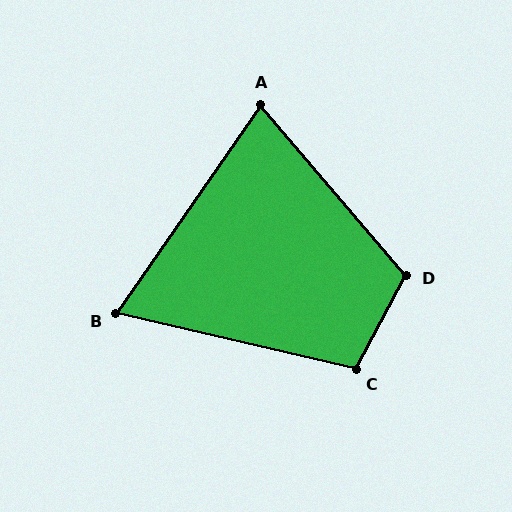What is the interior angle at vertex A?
Approximately 75 degrees (acute).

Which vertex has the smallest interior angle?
B, at approximately 68 degrees.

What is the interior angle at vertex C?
Approximately 105 degrees (obtuse).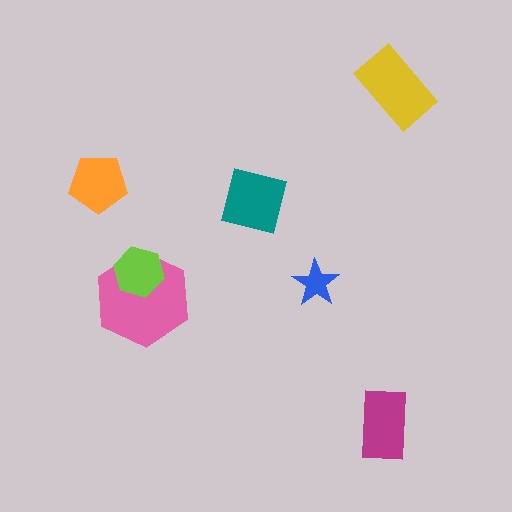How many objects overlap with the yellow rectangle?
0 objects overlap with the yellow rectangle.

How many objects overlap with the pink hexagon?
1 object overlaps with the pink hexagon.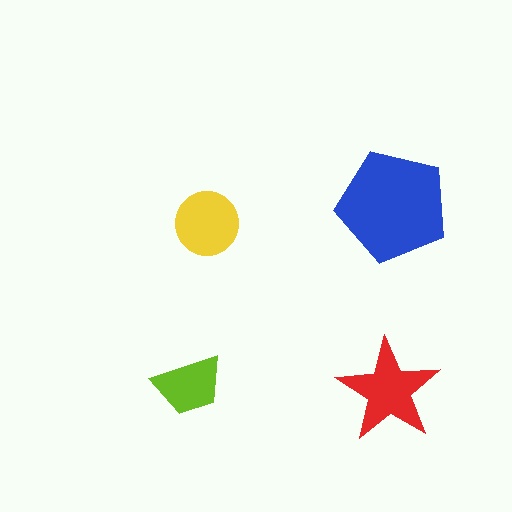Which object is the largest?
The blue pentagon.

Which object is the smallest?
The lime trapezoid.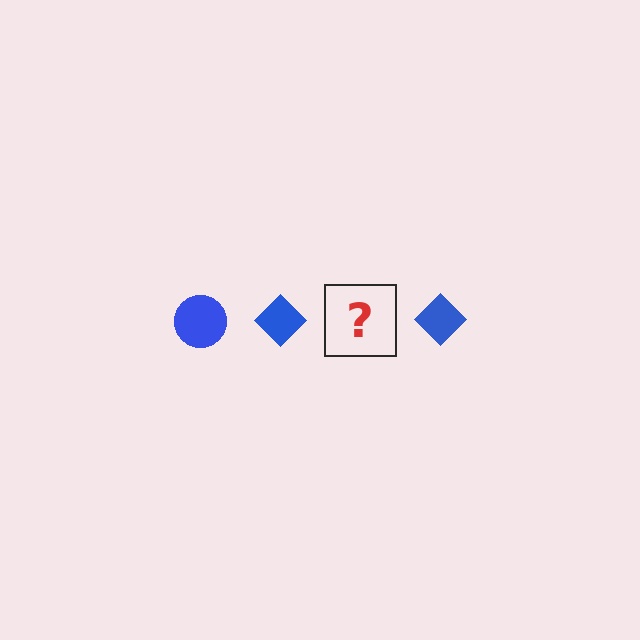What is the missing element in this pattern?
The missing element is a blue circle.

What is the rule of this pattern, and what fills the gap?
The rule is that the pattern cycles through circle, diamond shapes in blue. The gap should be filled with a blue circle.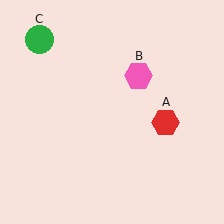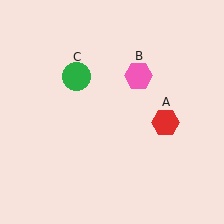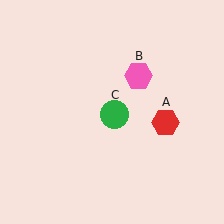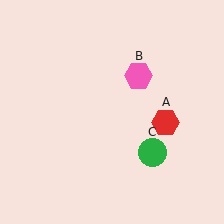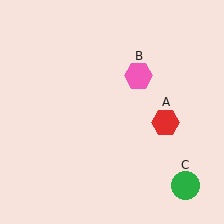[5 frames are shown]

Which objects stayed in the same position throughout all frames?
Red hexagon (object A) and pink hexagon (object B) remained stationary.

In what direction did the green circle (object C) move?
The green circle (object C) moved down and to the right.